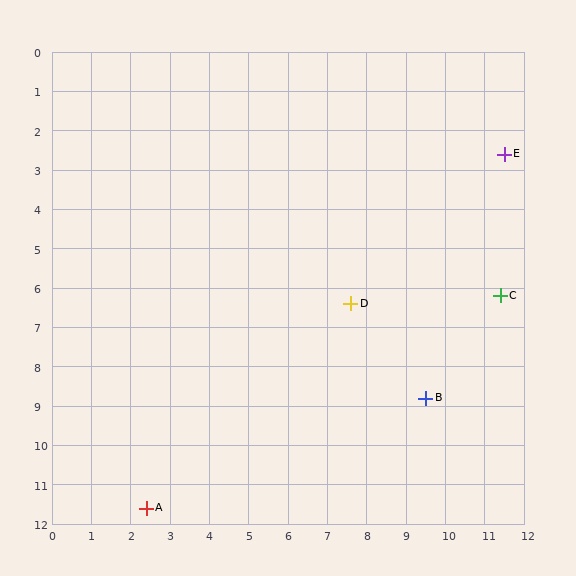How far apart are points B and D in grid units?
Points B and D are about 3.1 grid units apart.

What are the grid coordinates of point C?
Point C is at approximately (11.4, 6.2).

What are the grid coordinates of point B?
Point B is at approximately (9.5, 8.8).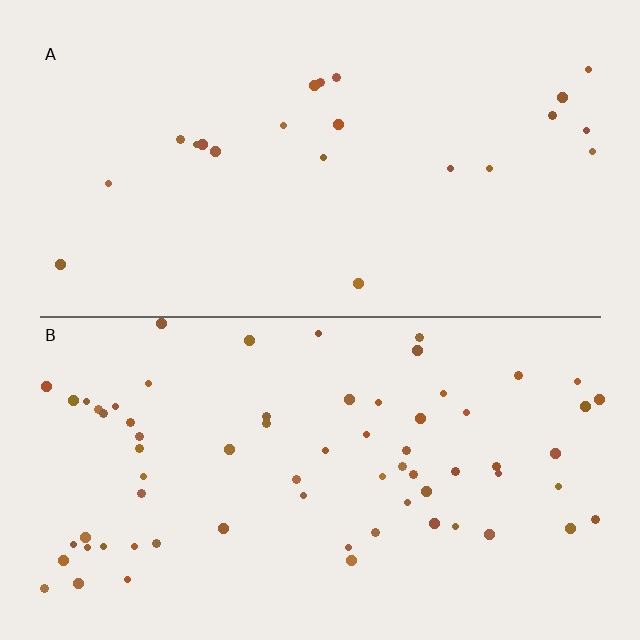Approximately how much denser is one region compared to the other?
Approximately 3.1× — region B over region A.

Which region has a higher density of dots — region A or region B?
B (the bottom).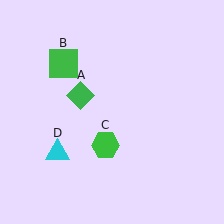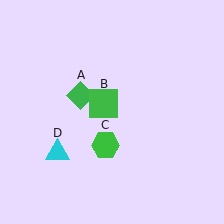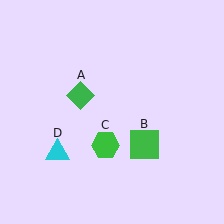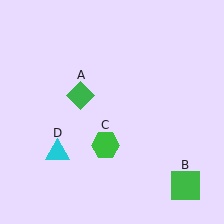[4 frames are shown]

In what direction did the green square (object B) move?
The green square (object B) moved down and to the right.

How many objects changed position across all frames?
1 object changed position: green square (object B).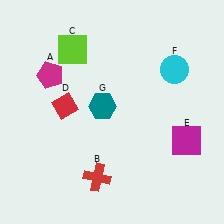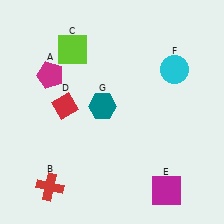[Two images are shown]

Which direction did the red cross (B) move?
The red cross (B) moved left.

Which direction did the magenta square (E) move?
The magenta square (E) moved down.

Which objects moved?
The objects that moved are: the red cross (B), the magenta square (E).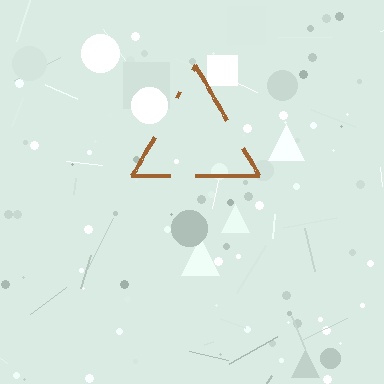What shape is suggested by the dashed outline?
The dashed outline suggests a triangle.